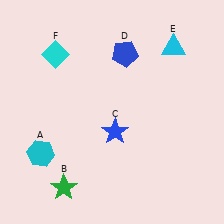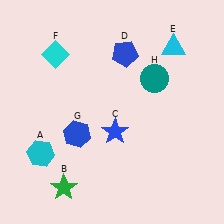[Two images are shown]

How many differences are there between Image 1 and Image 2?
There are 2 differences between the two images.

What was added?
A blue hexagon (G), a teal circle (H) were added in Image 2.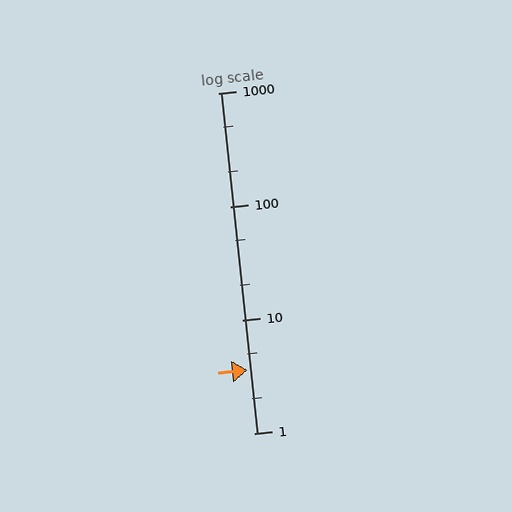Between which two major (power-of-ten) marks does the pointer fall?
The pointer is between 1 and 10.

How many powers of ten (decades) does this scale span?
The scale spans 3 decades, from 1 to 1000.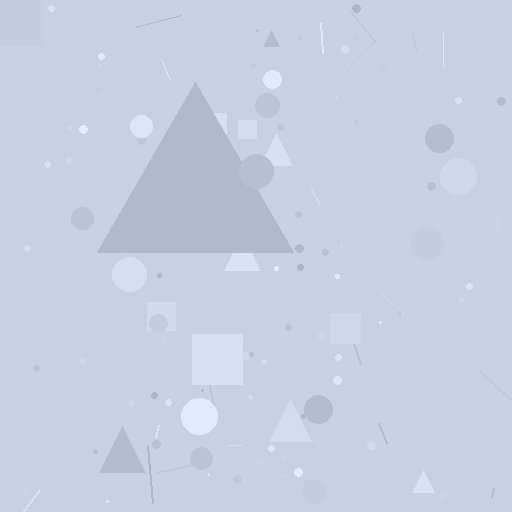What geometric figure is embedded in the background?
A triangle is embedded in the background.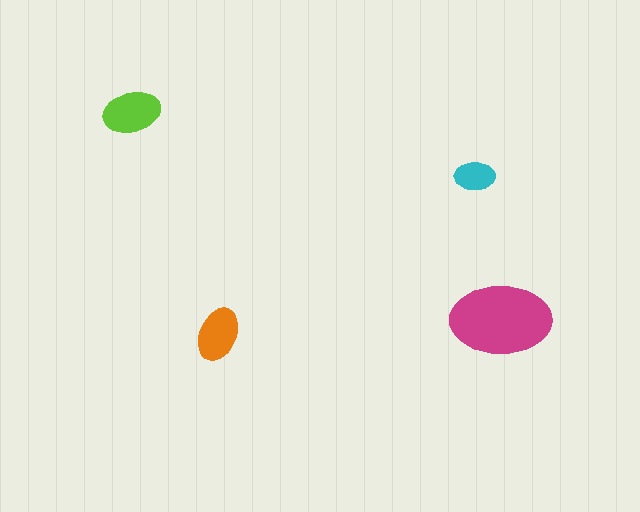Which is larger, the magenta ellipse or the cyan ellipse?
The magenta one.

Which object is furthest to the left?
The lime ellipse is leftmost.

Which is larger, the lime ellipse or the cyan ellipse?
The lime one.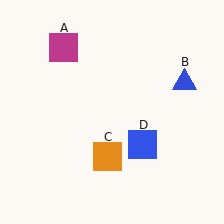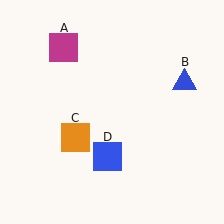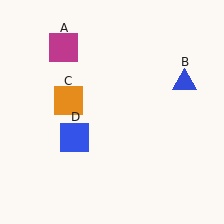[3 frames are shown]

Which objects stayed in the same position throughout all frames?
Magenta square (object A) and blue triangle (object B) remained stationary.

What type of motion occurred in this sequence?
The orange square (object C), blue square (object D) rotated clockwise around the center of the scene.